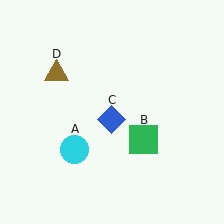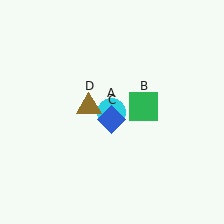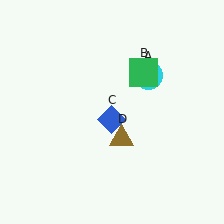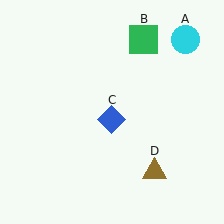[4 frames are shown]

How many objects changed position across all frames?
3 objects changed position: cyan circle (object A), green square (object B), brown triangle (object D).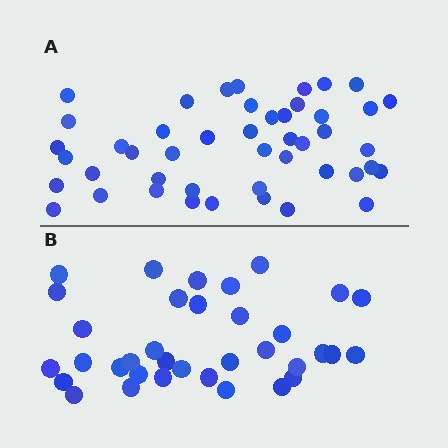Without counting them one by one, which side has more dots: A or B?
Region A (the top region) has more dots.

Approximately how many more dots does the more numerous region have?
Region A has roughly 12 or so more dots than region B.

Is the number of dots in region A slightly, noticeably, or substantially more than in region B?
Region A has noticeably more, but not dramatically so. The ratio is roughly 1.3 to 1.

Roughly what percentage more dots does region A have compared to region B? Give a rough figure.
About 30% more.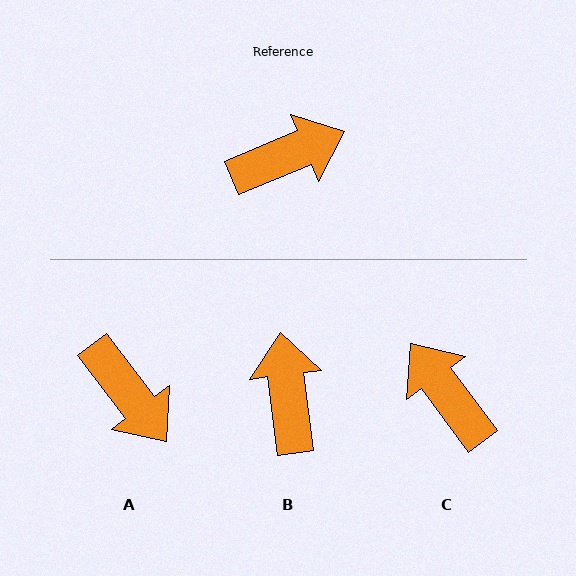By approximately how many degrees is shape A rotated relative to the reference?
Approximately 75 degrees clockwise.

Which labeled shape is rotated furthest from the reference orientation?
C, about 104 degrees away.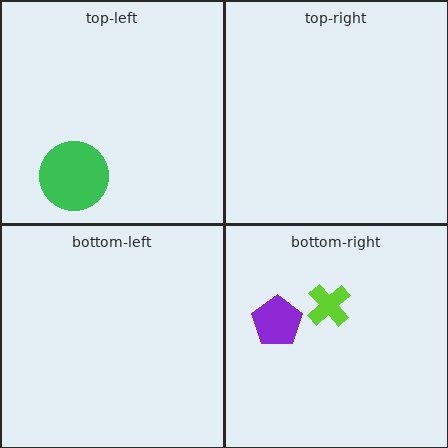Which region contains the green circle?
The top-left region.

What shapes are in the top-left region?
The green circle.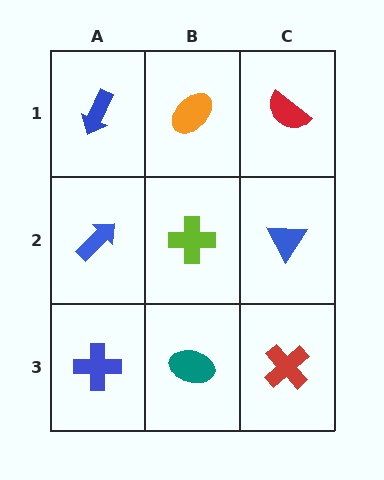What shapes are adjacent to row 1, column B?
A lime cross (row 2, column B), a blue arrow (row 1, column A), a red semicircle (row 1, column C).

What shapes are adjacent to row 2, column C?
A red semicircle (row 1, column C), a red cross (row 3, column C), a lime cross (row 2, column B).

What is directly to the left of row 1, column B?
A blue arrow.